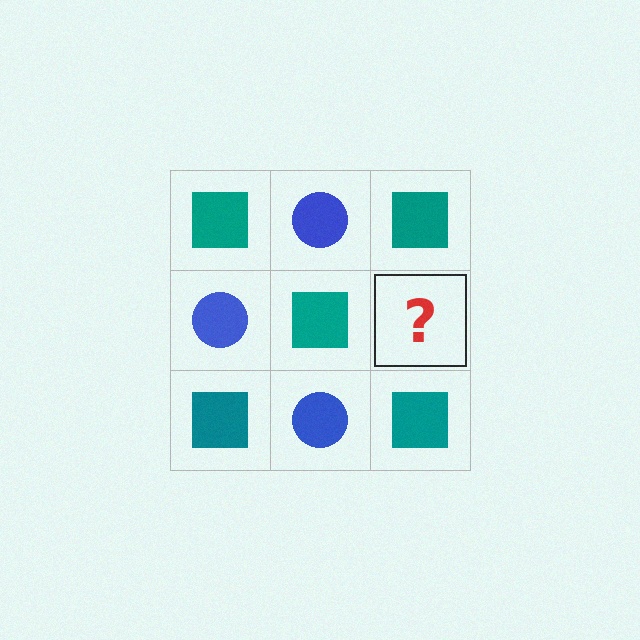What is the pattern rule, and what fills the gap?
The rule is that it alternates teal square and blue circle in a checkerboard pattern. The gap should be filled with a blue circle.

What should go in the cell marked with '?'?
The missing cell should contain a blue circle.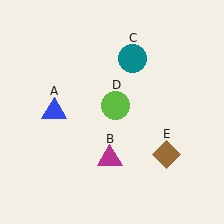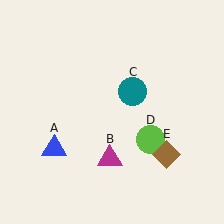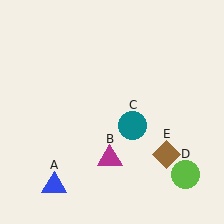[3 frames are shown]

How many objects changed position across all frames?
3 objects changed position: blue triangle (object A), teal circle (object C), lime circle (object D).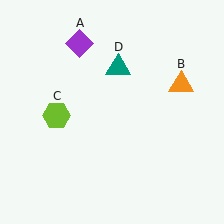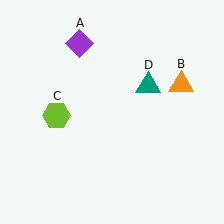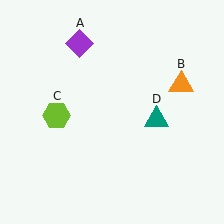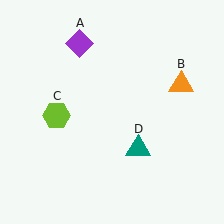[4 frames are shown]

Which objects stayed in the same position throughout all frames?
Purple diamond (object A) and orange triangle (object B) and lime hexagon (object C) remained stationary.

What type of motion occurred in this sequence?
The teal triangle (object D) rotated clockwise around the center of the scene.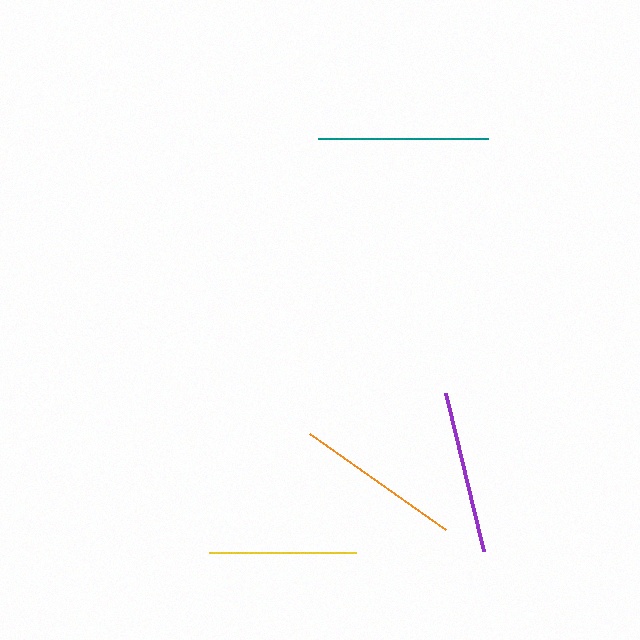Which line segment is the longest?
The teal line is the longest at approximately 170 pixels.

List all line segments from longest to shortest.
From longest to shortest: teal, orange, purple, yellow.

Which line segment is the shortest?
The yellow line is the shortest at approximately 147 pixels.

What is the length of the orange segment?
The orange segment is approximately 166 pixels long.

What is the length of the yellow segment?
The yellow segment is approximately 147 pixels long.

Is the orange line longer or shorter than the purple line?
The orange line is longer than the purple line.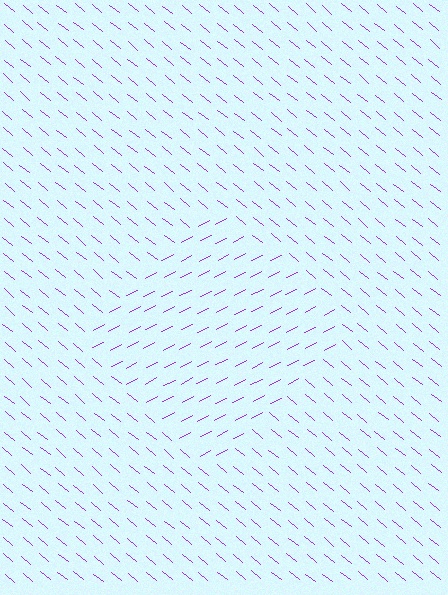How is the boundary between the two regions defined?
The boundary is defined purely by a change in line orientation (approximately 67 degrees difference). All lines are the same color and thickness.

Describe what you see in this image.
The image is filled with small purple line segments. A diamond region in the image has lines oriented differently from the surrounding lines, creating a visible texture boundary.